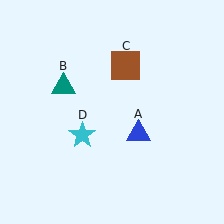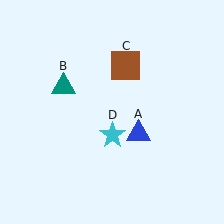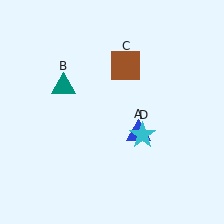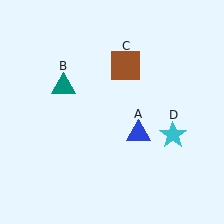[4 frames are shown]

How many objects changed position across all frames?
1 object changed position: cyan star (object D).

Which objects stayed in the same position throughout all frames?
Blue triangle (object A) and teal triangle (object B) and brown square (object C) remained stationary.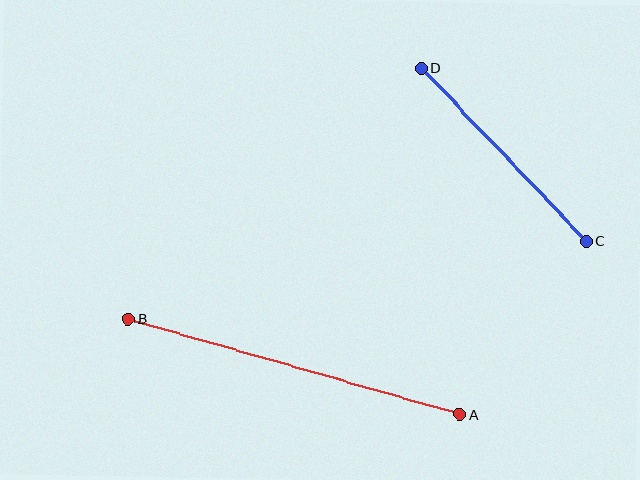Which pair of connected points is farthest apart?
Points A and B are farthest apart.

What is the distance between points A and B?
The distance is approximately 345 pixels.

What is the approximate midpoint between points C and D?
The midpoint is at approximately (504, 155) pixels.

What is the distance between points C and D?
The distance is approximately 239 pixels.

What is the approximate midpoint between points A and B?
The midpoint is at approximately (294, 366) pixels.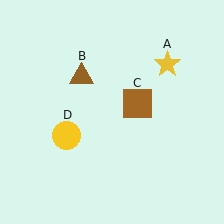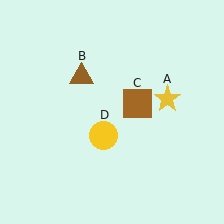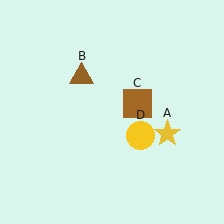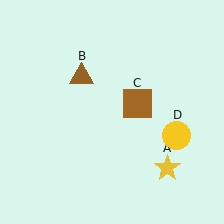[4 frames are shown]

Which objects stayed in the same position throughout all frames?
Brown triangle (object B) and brown square (object C) remained stationary.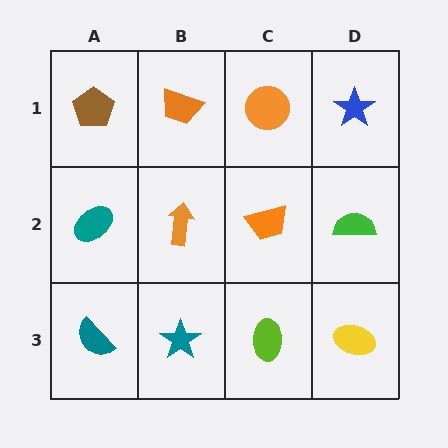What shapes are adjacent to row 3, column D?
A green semicircle (row 2, column D), a lime ellipse (row 3, column C).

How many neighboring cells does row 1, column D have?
2.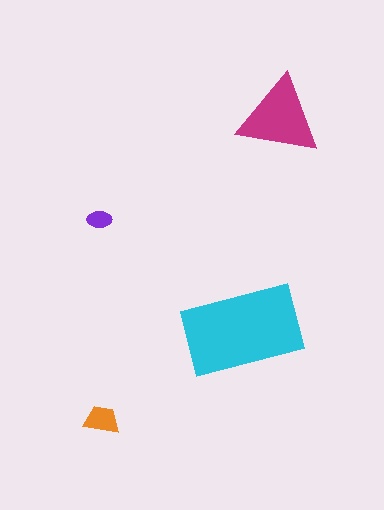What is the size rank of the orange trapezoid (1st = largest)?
3rd.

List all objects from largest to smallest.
The cyan rectangle, the magenta triangle, the orange trapezoid, the purple ellipse.